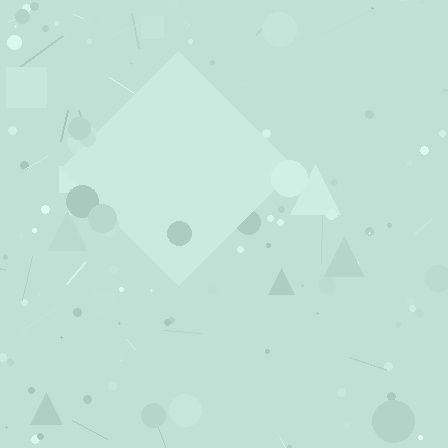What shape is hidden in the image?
A diamond is hidden in the image.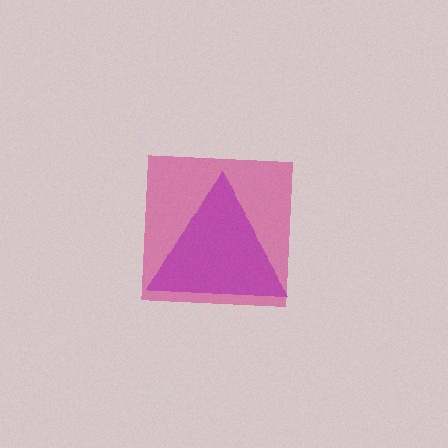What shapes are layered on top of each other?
The layered shapes are: a purple triangle, a magenta square.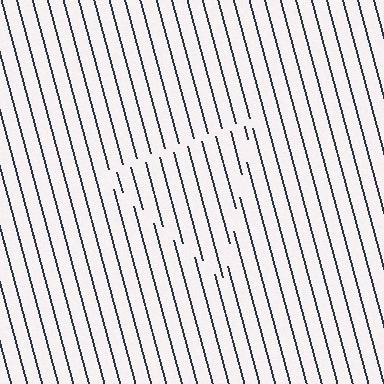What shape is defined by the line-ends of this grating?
An illusory triangle. The interior of the shape contains the same grating, shifted by half a period — the contour is defined by the phase discontinuity where line-ends from the inner and outer gratings abut.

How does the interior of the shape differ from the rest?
The interior of the shape contains the same grating, shifted by half a period — the contour is defined by the phase discontinuity where line-ends from the inner and outer gratings abut.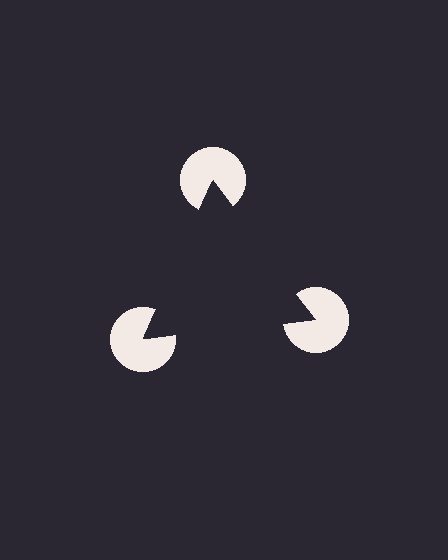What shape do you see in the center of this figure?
An illusory triangle — its edges are inferred from the aligned wedge cuts in the pac-man discs, not physically drawn.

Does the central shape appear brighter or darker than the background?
It typically appears slightly darker than the background, even though no actual brightness change is drawn.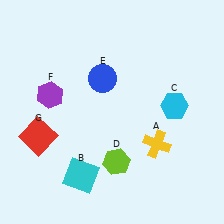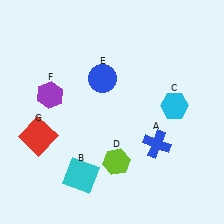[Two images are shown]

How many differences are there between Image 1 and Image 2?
There is 1 difference between the two images.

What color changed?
The cross (A) changed from yellow in Image 1 to blue in Image 2.